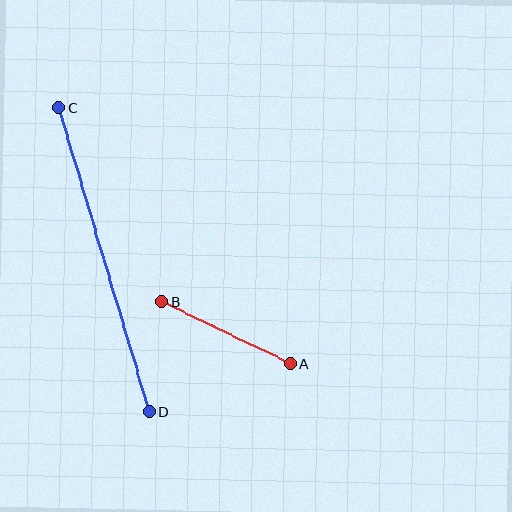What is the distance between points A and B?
The distance is approximately 142 pixels.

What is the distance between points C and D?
The distance is approximately 317 pixels.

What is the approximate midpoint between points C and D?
The midpoint is at approximately (104, 259) pixels.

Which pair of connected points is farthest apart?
Points C and D are farthest apart.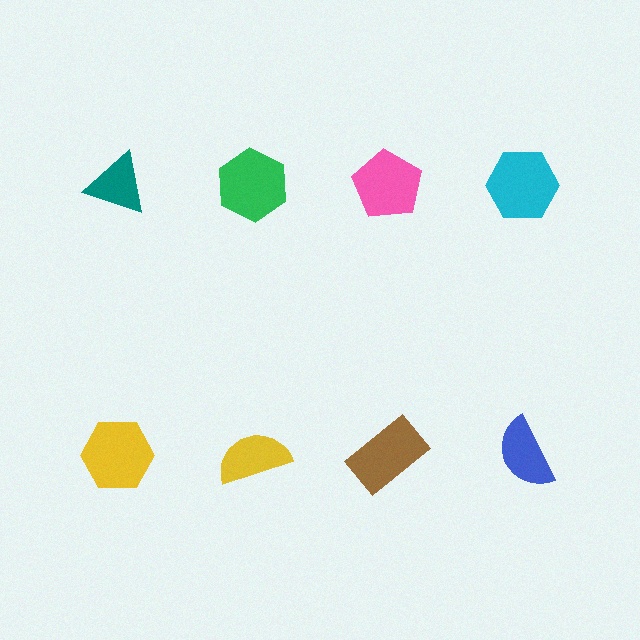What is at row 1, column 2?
A green hexagon.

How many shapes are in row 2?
4 shapes.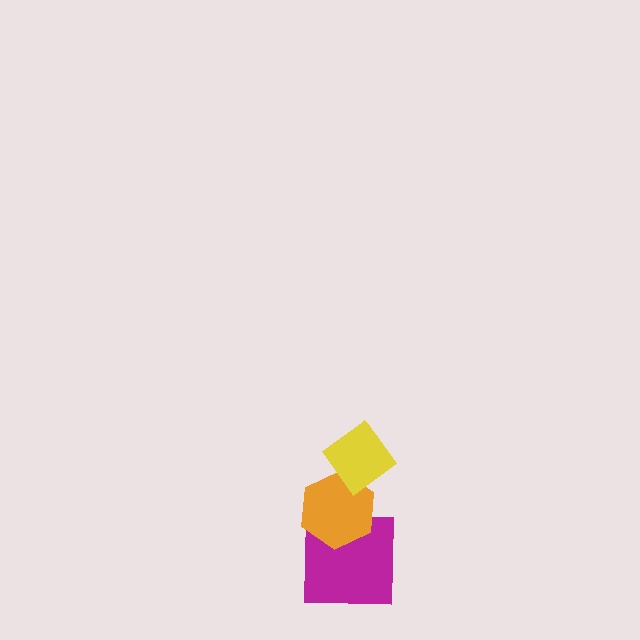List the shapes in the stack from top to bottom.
From top to bottom: the yellow diamond, the orange hexagon, the magenta square.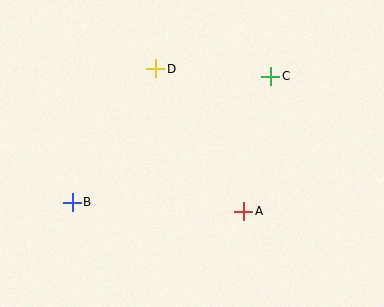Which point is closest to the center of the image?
Point A at (244, 211) is closest to the center.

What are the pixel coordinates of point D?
Point D is at (156, 69).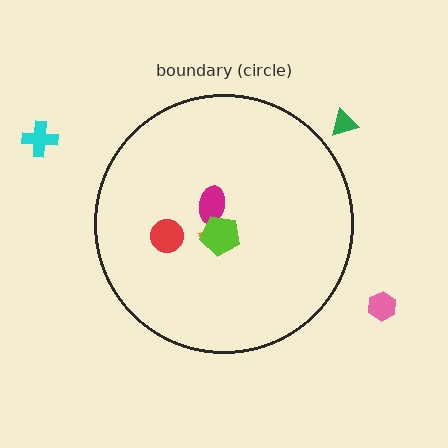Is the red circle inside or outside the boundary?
Inside.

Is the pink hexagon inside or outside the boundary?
Outside.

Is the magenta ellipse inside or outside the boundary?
Inside.